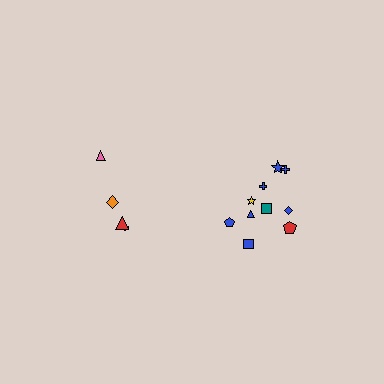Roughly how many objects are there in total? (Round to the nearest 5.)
Roughly 15 objects in total.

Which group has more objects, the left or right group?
The right group.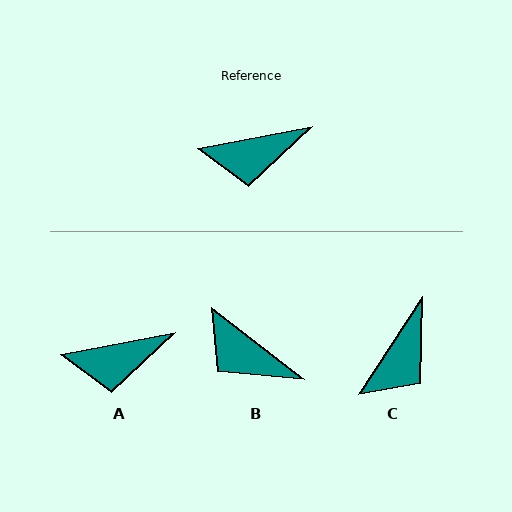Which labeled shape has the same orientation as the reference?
A.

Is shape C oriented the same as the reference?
No, it is off by about 46 degrees.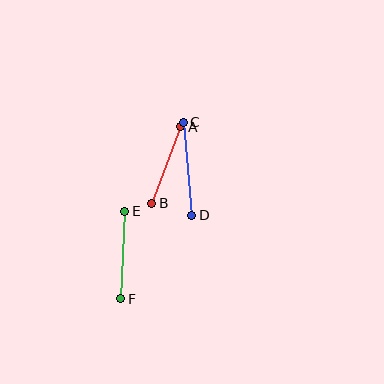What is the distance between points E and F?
The distance is approximately 87 pixels.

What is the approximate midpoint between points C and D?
The midpoint is at approximately (187, 169) pixels.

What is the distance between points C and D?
The distance is approximately 94 pixels.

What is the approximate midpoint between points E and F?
The midpoint is at approximately (123, 255) pixels.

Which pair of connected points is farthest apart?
Points C and D are farthest apart.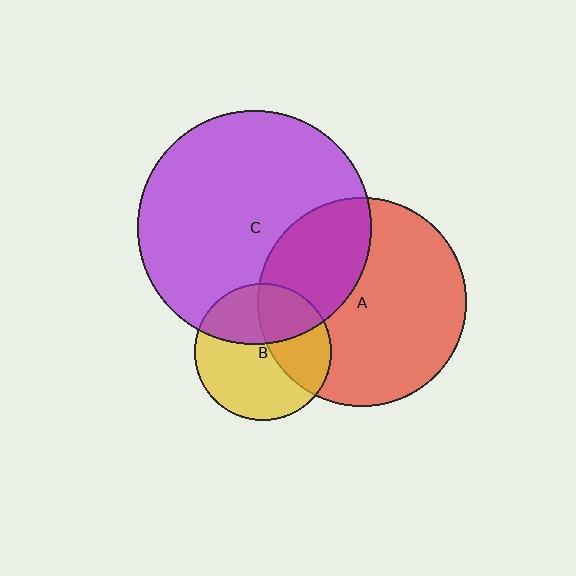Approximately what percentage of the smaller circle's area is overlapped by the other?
Approximately 40%.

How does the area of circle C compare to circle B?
Approximately 2.9 times.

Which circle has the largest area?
Circle C (purple).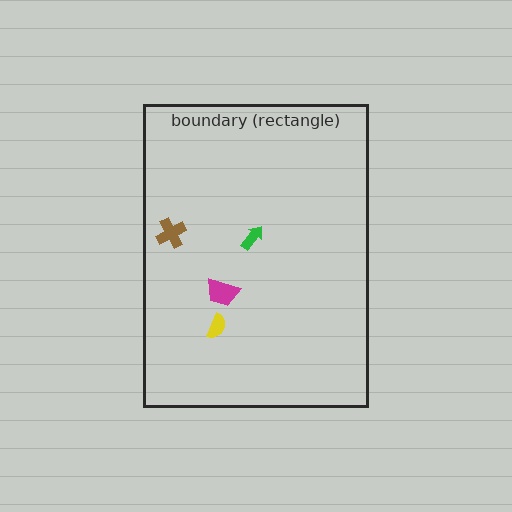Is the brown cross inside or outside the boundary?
Inside.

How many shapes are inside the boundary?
4 inside, 0 outside.